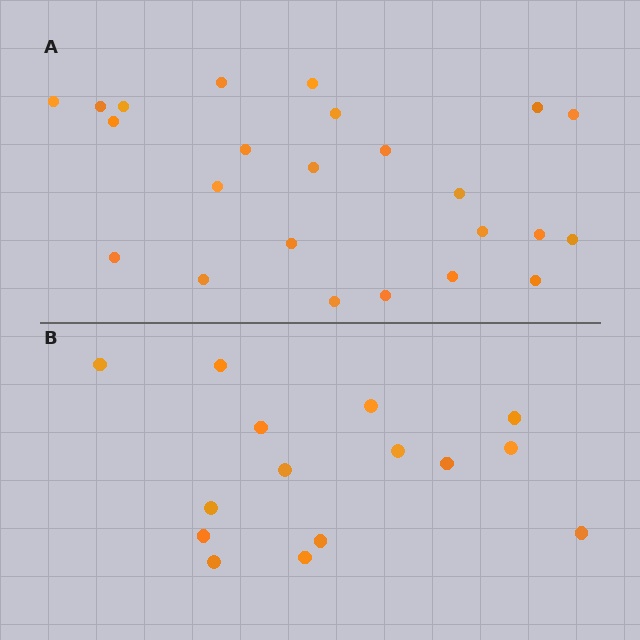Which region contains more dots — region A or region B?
Region A (the top region) has more dots.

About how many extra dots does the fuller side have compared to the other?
Region A has roughly 8 or so more dots than region B.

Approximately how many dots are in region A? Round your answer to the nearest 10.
About 20 dots. (The exact count is 24, which rounds to 20.)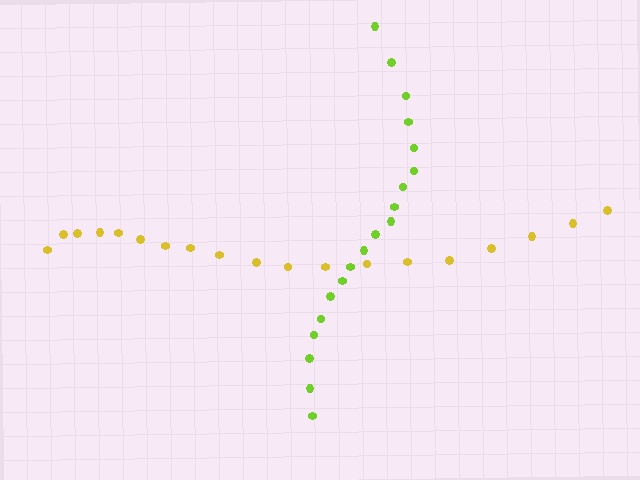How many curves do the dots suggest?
There are 2 distinct paths.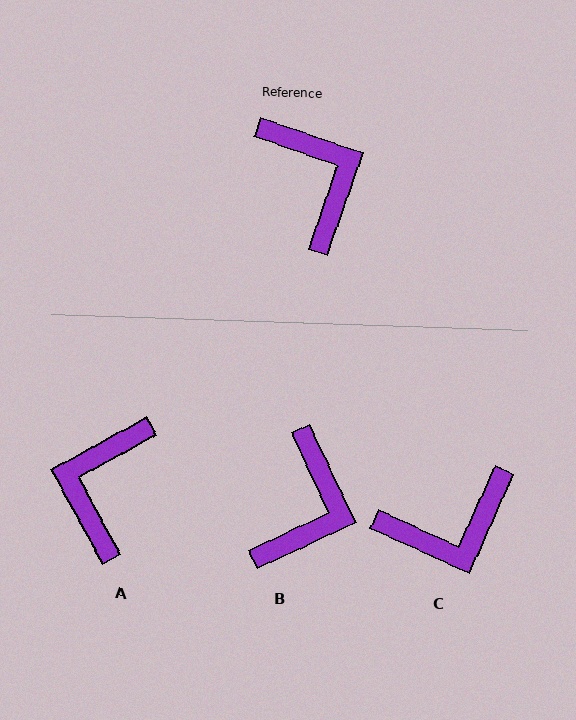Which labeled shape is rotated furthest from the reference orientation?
A, about 138 degrees away.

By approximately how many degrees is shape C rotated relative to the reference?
Approximately 95 degrees clockwise.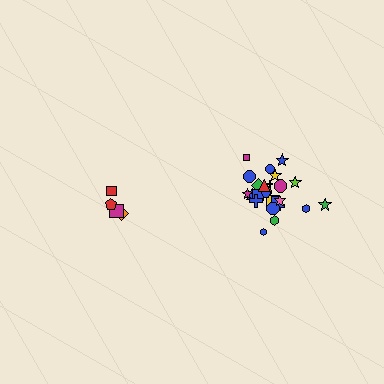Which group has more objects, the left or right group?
The right group.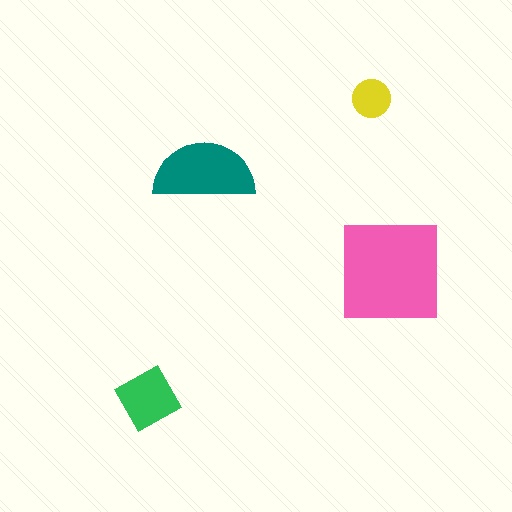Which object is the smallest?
The yellow circle.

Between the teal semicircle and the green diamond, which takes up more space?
The teal semicircle.